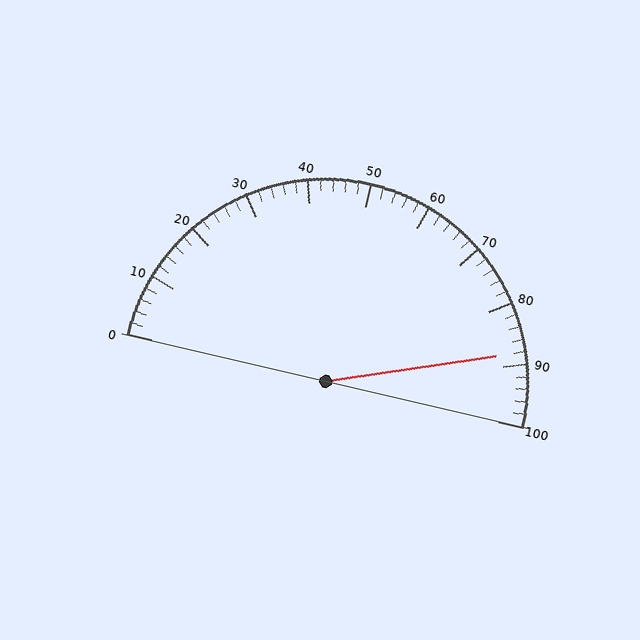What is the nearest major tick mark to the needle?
The nearest major tick mark is 90.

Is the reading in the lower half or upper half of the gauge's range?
The reading is in the upper half of the range (0 to 100).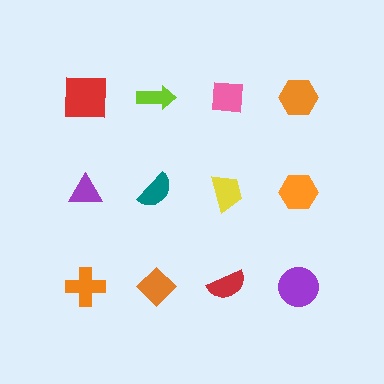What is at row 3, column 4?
A purple circle.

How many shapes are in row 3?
4 shapes.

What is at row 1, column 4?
An orange hexagon.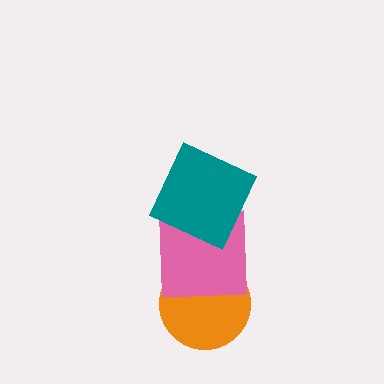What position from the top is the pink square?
The pink square is 2nd from the top.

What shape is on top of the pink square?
The teal square is on top of the pink square.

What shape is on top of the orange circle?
The pink square is on top of the orange circle.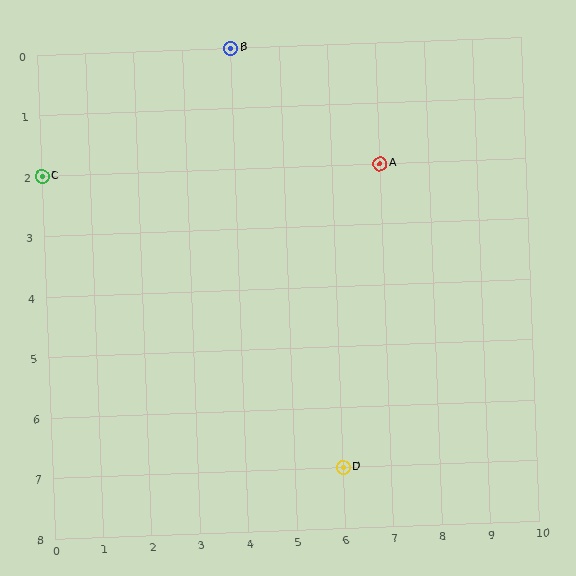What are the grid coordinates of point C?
Point C is at grid coordinates (0, 2).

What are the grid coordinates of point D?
Point D is at grid coordinates (6, 7).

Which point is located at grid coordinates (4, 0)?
Point B is at (4, 0).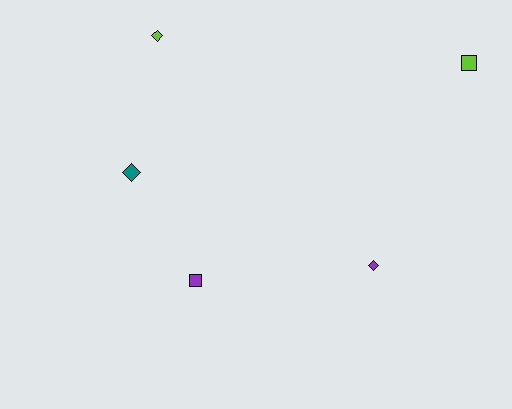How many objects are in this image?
There are 5 objects.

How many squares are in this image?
There are 2 squares.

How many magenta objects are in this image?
There are no magenta objects.